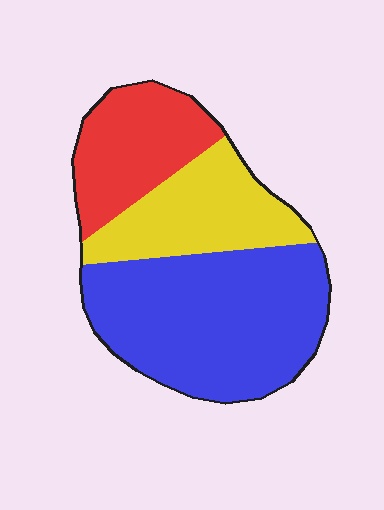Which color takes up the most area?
Blue, at roughly 50%.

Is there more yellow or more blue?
Blue.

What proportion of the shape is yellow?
Yellow covers around 25% of the shape.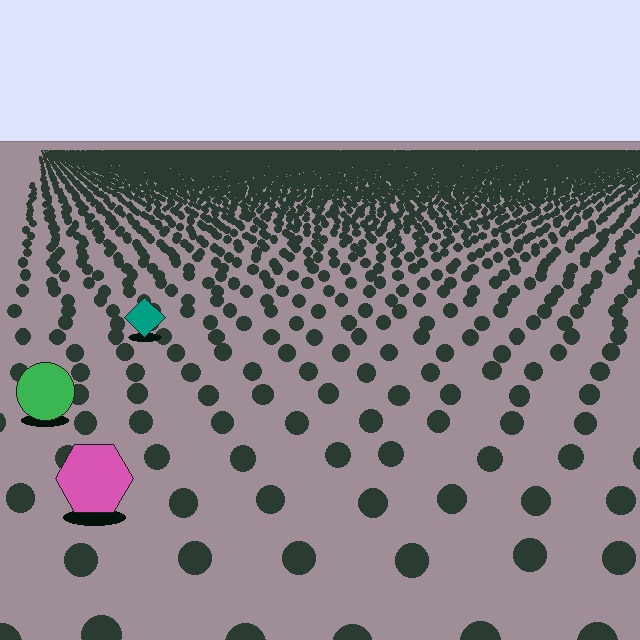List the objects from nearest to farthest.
From nearest to farthest: the pink hexagon, the green circle, the teal diamond.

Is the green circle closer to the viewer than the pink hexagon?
No. The pink hexagon is closer — you can tell from the texture gradient: the ground texture is coarser near it.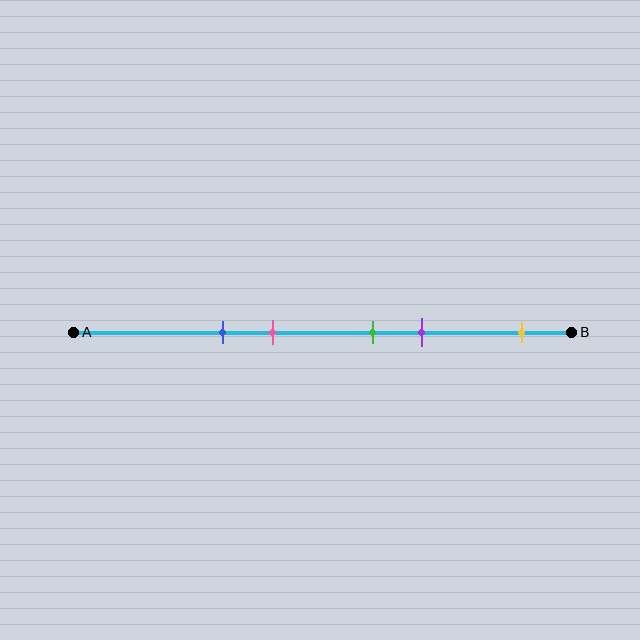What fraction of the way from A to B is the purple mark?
The purple mark is approximately 70% (0.7) of the way from A to B.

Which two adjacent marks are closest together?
The green and purple marks are the closest adjacent pair.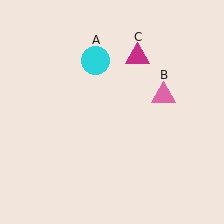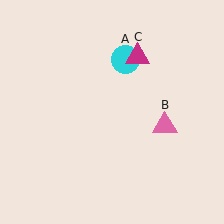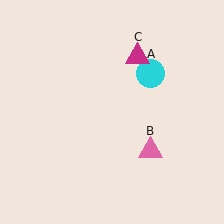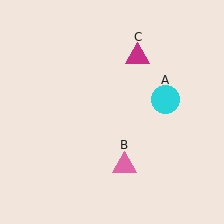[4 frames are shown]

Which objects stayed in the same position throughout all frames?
Magenta triangle (object C) remained stationary.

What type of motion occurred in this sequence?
The cyan circle (object A), pink triangle (object B) rotated clockwise around the center of the scene.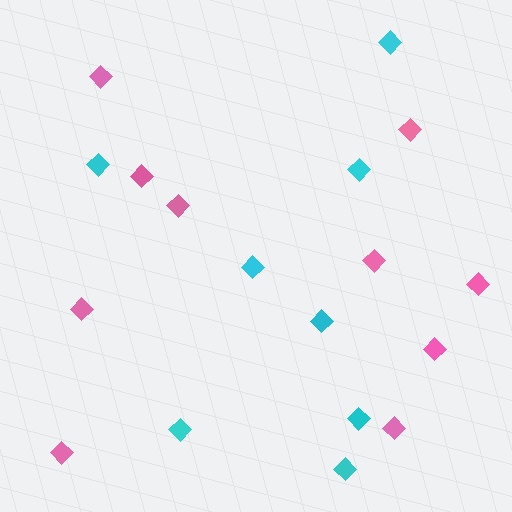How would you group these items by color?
There are 2 groups: one group of pink diamonds (10) and one group of cyan diamonds (8).